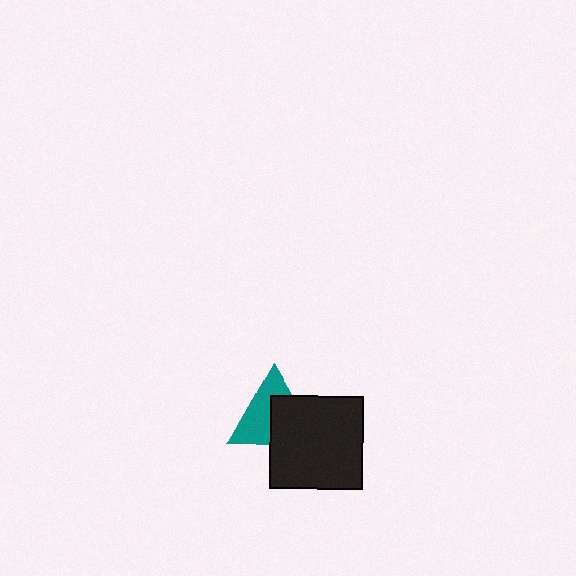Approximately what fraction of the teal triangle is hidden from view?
Roughly 48% of the teal triangle is hidden behind the black square.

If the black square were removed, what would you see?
You would see the complete teal triangle.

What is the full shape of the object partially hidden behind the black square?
The partially hidden object is a teal triangle.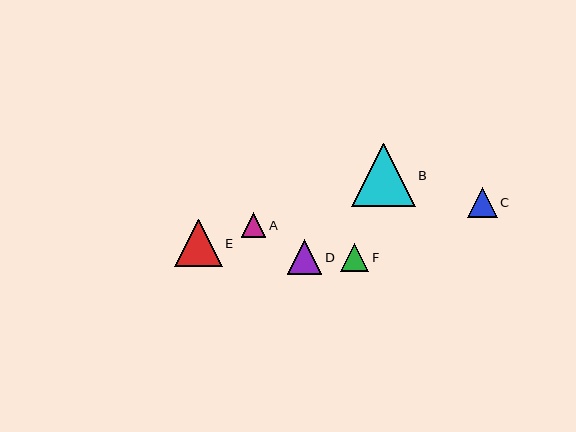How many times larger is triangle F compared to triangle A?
Triangle F is approximately 1.1 times the size of triangle A.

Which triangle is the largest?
Triangle B is the largest with a size of approximately 63 pixels.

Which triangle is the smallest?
Triangle A is the smallest with a size of approximately 25 pixels.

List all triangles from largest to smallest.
From largest to smallest: B, E, D, C, F, A.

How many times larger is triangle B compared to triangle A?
Triangle B is approximately 2.6 times the size of triangle A.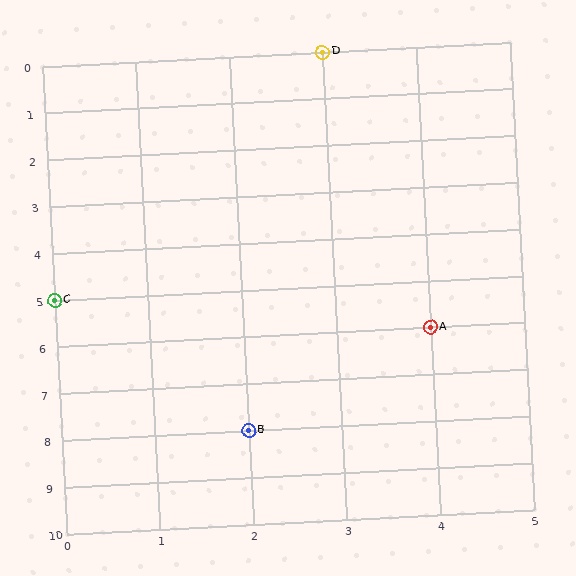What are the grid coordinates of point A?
Point A is at grid coordinates (4, 6).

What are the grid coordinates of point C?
Point C is at grid coordinates (0, 5).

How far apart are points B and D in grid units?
Points B and D are 1 column and 8 rows apart (about 8.1 grid units diagonally).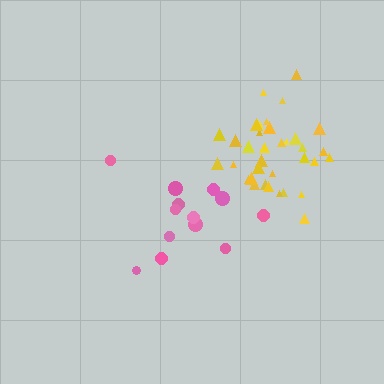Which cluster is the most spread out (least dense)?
Pink.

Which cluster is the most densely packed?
Yellow.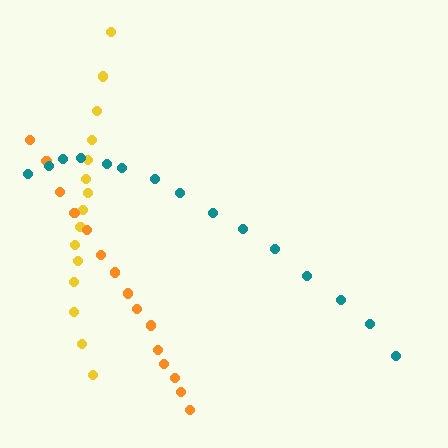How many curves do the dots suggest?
There are 3 distinct paths.